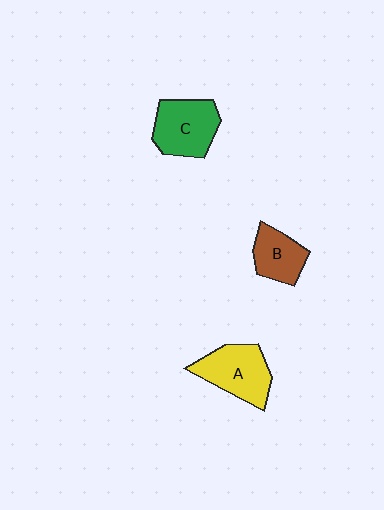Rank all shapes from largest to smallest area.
From largest to smallest: C (green), A (yellow), B (brown).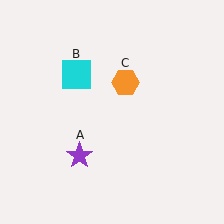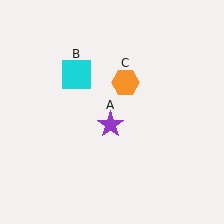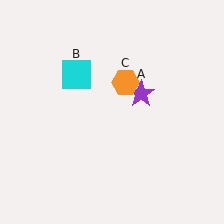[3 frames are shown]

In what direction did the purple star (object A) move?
The purple star (object A) moved up and to the right.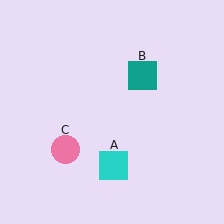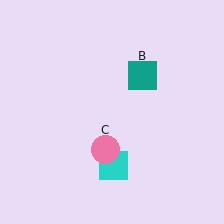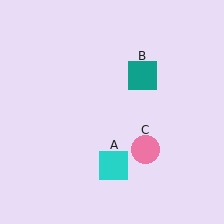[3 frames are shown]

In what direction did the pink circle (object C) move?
The pink circle (object C) moved right.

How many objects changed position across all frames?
1 object changed position: pink circle (object C).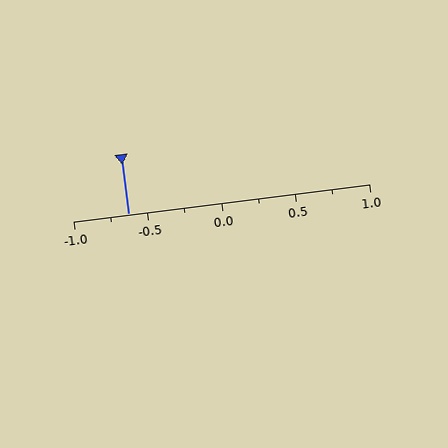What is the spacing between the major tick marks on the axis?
The major ticks are spaced 0.5 apart.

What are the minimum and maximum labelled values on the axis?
The axis runs from -1.0 to 1.0.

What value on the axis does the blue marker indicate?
The marker indicates approximately -0.62.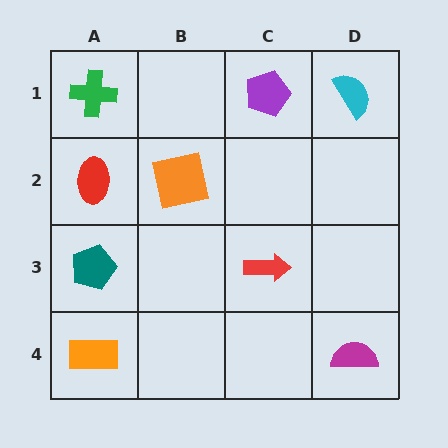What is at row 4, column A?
An orange rectangle.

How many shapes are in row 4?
2 shapes.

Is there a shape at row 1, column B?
No, that cell is empty.